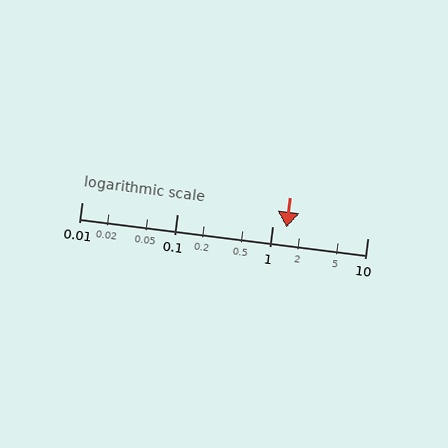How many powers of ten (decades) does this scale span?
The scale spans 3 decades, from 0.01 to 10.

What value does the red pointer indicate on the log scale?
The pointer indicates approximately 1.4.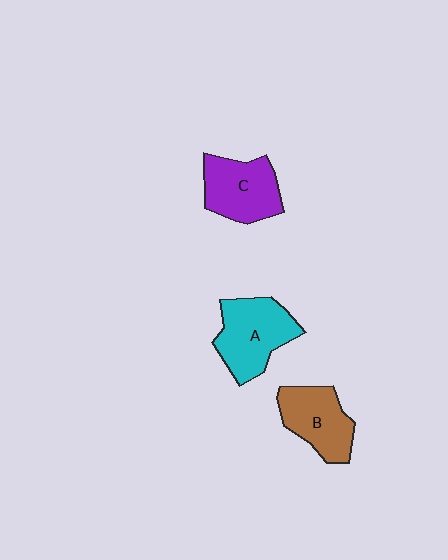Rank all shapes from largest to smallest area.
From largest to smallest: A (cyan), C (purple), B (brown).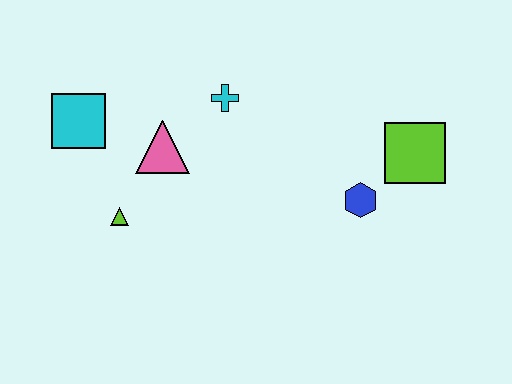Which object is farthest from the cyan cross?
The lime square is farthest from the cyan cross.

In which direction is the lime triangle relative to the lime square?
The lime triangle is to the left of the lime square.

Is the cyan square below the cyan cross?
Yes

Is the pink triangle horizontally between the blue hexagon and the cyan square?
Yes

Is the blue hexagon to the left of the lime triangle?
No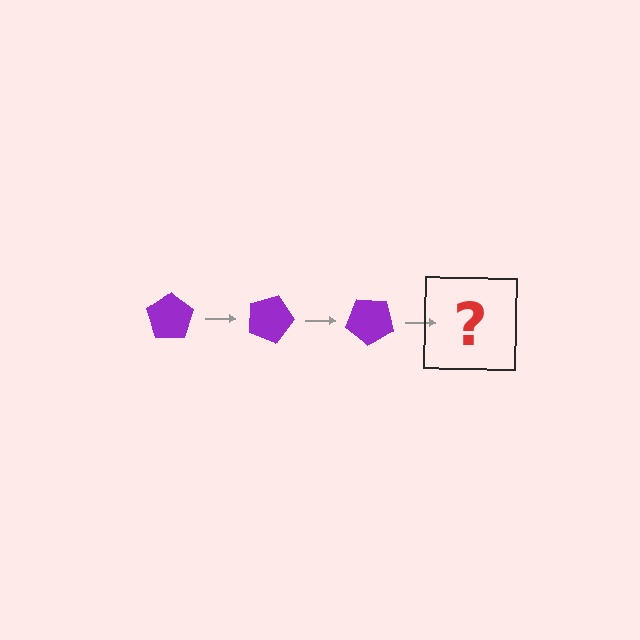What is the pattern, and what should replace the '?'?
The pattern is that the pentagon rotates 20 degrees each step. The '?' should be a purple pentagon rotated 60 degrees.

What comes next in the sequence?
The next element should be a purple pentagon rotated 60 degrees.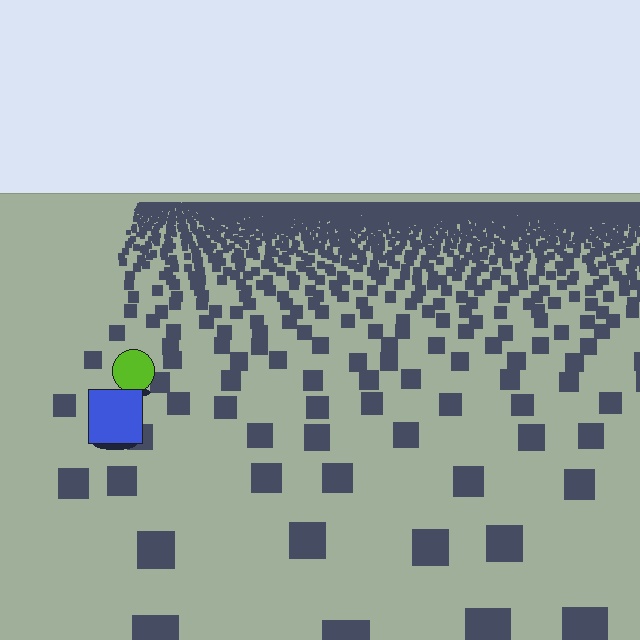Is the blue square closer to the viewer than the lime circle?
Yes. The blue square is closer — you can tell from the texture gradient: the ground texture is coarser near it.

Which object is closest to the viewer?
The blue square is closest. The texture marks near it are larger and more spread out.